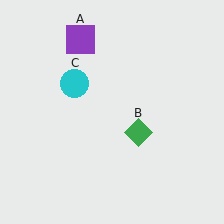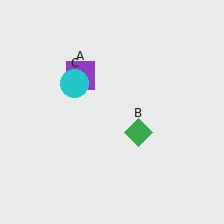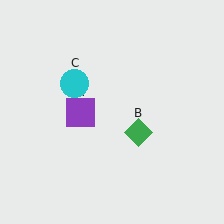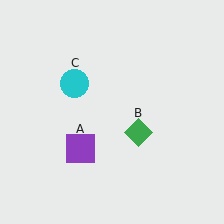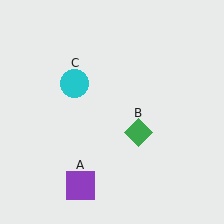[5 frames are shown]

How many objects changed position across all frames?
1 object changed position: purple square (object A).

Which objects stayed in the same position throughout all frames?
Green diamond (object B) and cyan circle (object C) remained stationary.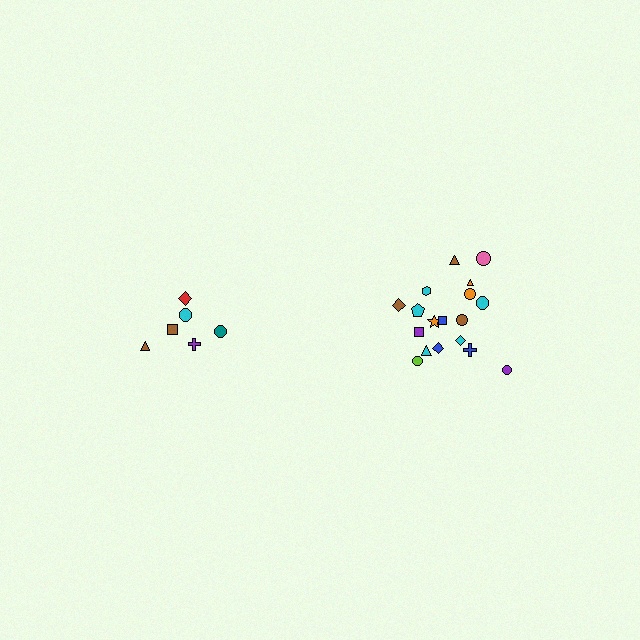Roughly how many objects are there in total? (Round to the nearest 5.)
Roughly 25 objects in total.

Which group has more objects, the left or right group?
The right group.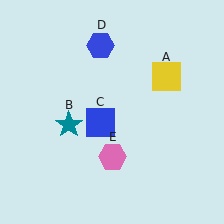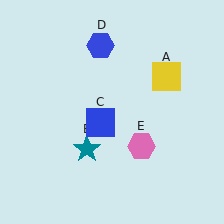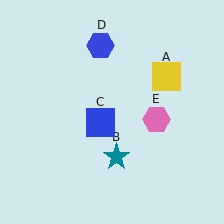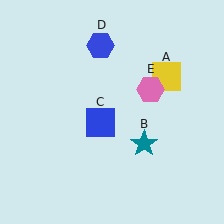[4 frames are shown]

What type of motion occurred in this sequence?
The teal star (object B), pink hexagon (object E) rotated counterclockwise around the center of the scene.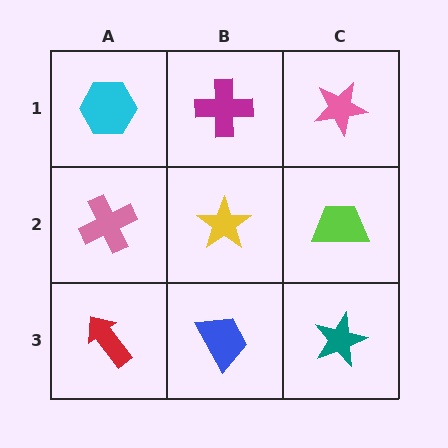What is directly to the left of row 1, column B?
A cyan hexagon.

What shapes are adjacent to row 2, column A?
A cyan hexagon (row 1, column A), a red arrow (row 3, column A), a yellow star (row 2, column B).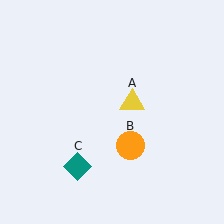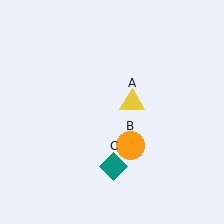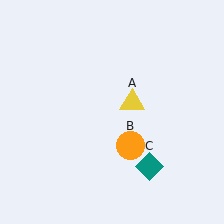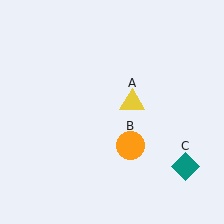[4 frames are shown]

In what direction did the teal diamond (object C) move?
The teal diamond (object C) moved right.